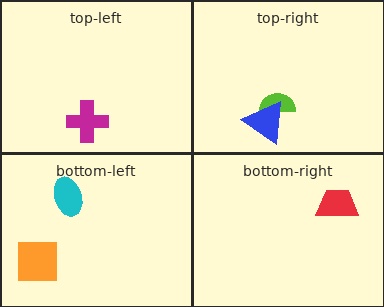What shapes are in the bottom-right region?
The red trapezoid.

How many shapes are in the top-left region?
1.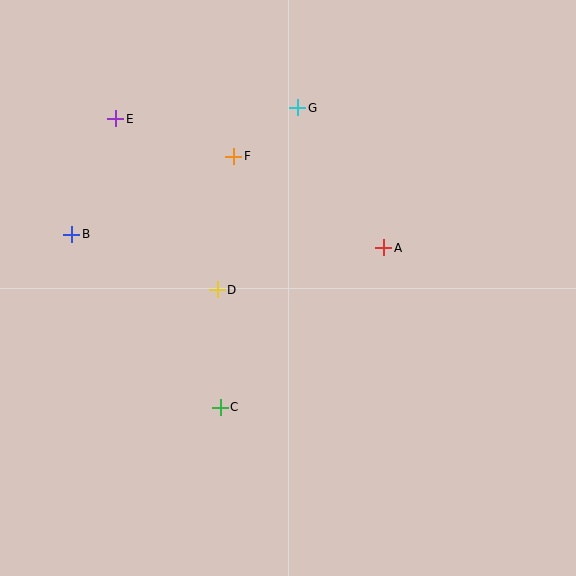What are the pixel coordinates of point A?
Point A is at (384, 248).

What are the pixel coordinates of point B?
Point B is at (72, 234).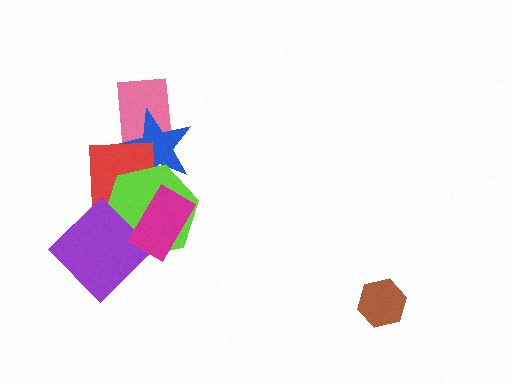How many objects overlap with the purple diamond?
1 object overlaps with the purple diamond.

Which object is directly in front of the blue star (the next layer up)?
The red square is directly in front of the blue star.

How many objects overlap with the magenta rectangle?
1 object overlaps with the magenta rectangle.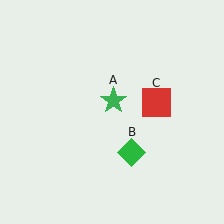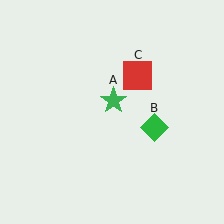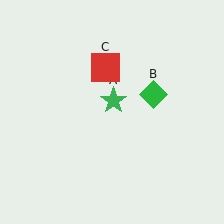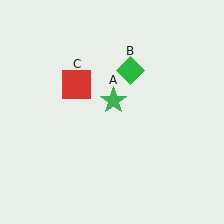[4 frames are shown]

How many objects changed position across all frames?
2 objects changed position: green diamond (object B), red square (object C).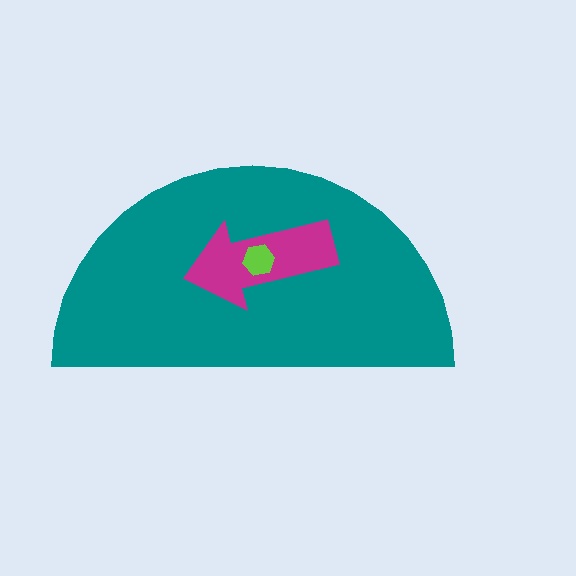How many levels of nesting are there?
3.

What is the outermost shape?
The teal semicircle.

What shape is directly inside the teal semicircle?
The magenta arrow.